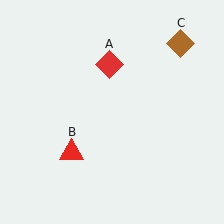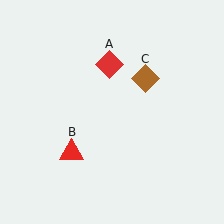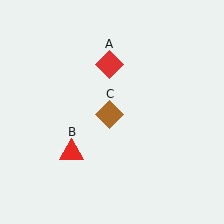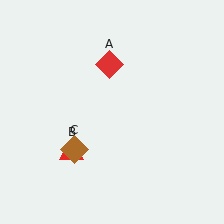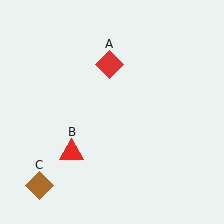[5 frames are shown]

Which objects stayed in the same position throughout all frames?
Red diamond (object A) and red triangle (object B) remained stationary.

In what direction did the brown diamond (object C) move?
The brown diamond (object C) moved down and to the left.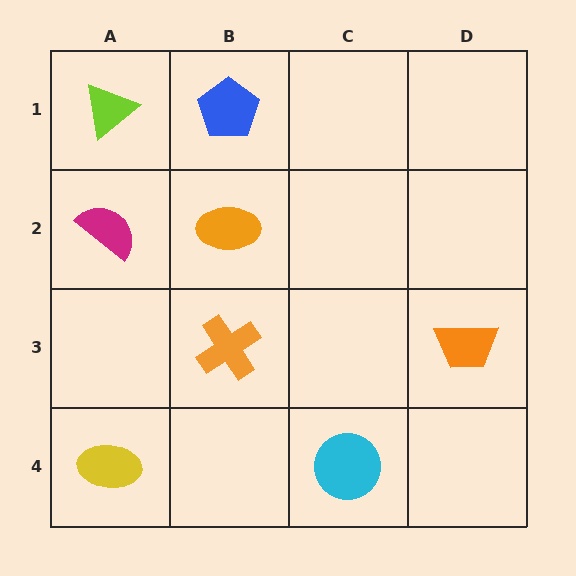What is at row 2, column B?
An orange ellipse.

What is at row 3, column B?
An orange cross.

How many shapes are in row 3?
2 shapes.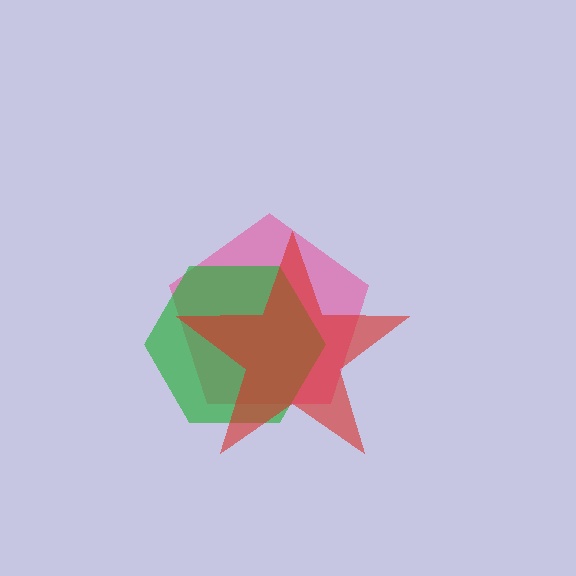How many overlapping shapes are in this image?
There are 3 overlapping shapes in the image.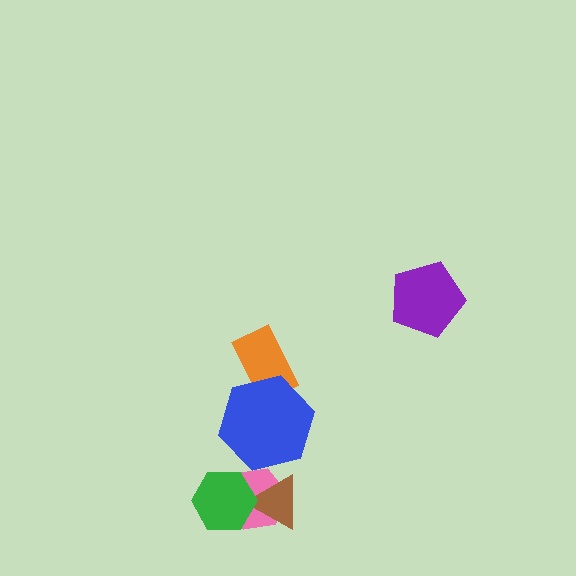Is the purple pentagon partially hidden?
No, no other shape covers it.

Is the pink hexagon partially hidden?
Yes, it is partially covered by another shape.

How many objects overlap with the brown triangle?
2 objects overlap with the brown triangle.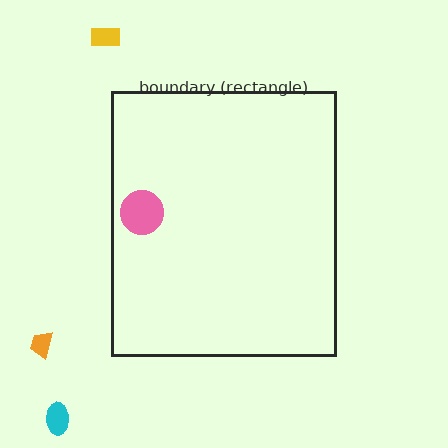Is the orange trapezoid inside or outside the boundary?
Outside.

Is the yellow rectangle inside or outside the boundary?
Outside.